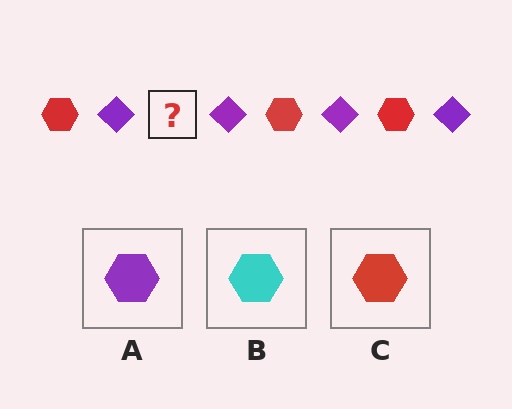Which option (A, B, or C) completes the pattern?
C.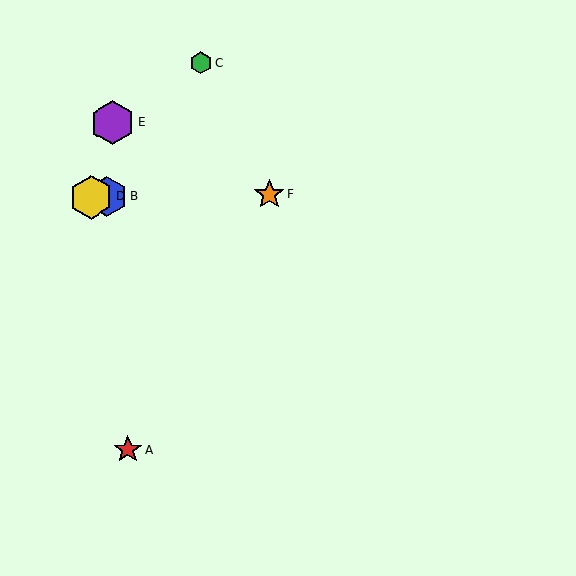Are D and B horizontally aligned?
Yes, both are at y≈197.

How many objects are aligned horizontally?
3 objects (B, D, F) are aligned horizontally.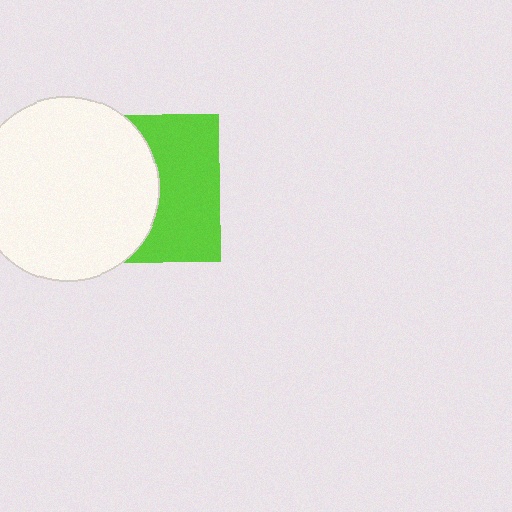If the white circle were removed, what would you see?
You would see the complete lime square.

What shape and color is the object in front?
The object in front is a white circle.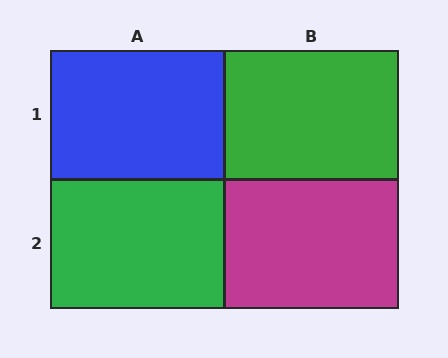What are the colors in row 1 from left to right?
Blue, green.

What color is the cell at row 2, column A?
Green.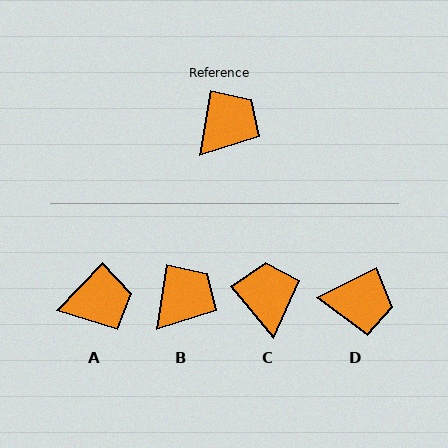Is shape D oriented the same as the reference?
No, it is off by about 54 degrees.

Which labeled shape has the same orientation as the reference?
B.